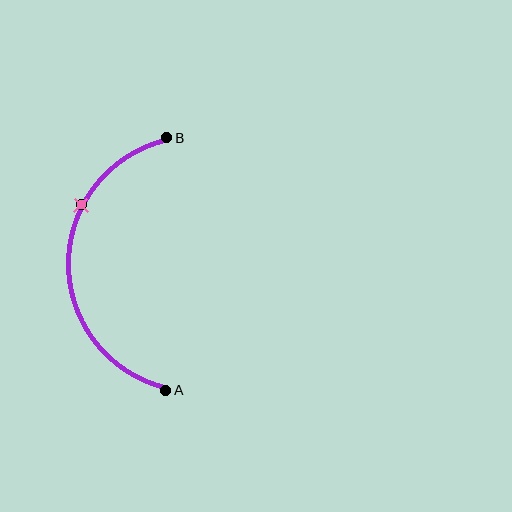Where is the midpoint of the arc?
The arc midpoint is the point on the curve farthest from the straight line joining A and B. It sits to the left of that line.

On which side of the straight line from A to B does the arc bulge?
The arc bulges to the left of the straight line connecting A and B.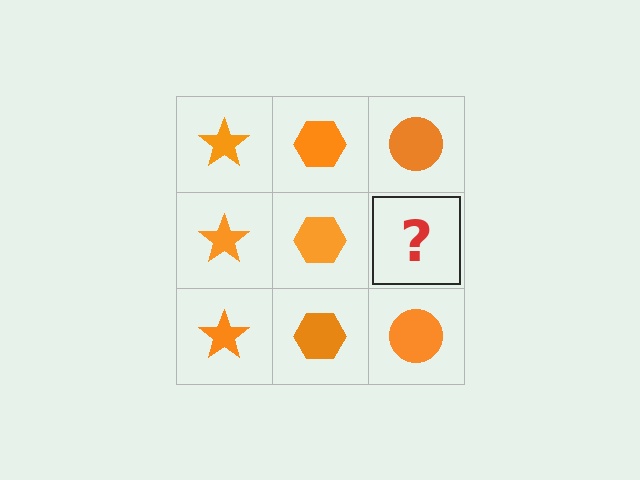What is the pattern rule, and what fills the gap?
The rule is that each column has a consistent shape. The gap should be filled with an orange circle.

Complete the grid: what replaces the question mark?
The question mark should be replaced with an orange circle.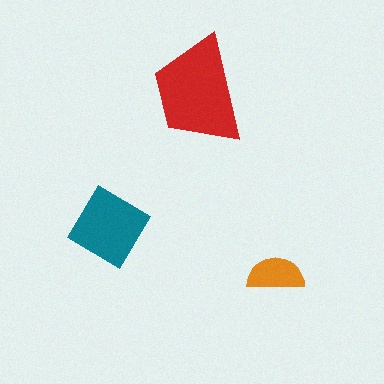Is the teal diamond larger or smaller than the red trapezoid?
Smaller.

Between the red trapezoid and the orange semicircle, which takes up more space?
The red trapezoid.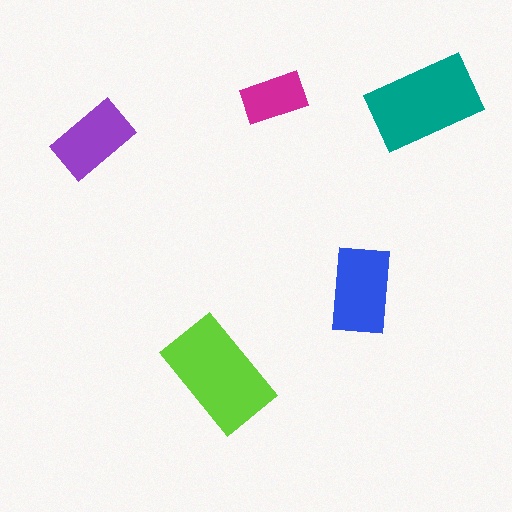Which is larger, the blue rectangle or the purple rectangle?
The blue one.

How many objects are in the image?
There are 5 objects in the image.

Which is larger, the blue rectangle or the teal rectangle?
The teal one.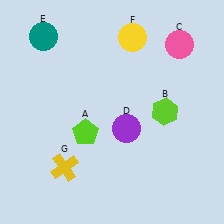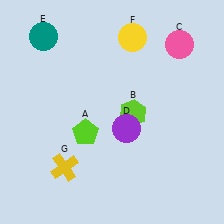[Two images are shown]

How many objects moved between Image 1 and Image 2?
1 object moved between the two images.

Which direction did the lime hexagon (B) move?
The lime hexagon (B) moved left.